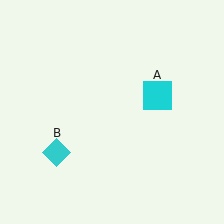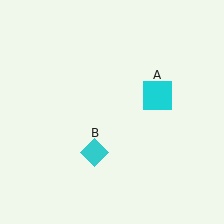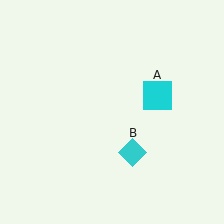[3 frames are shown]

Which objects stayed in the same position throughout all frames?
Cyan square (object A) remained stationary.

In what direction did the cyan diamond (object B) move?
The cyan diamond (object B) moved right.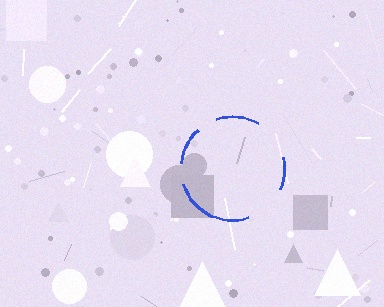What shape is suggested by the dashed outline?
The dashed outline suggests a circle.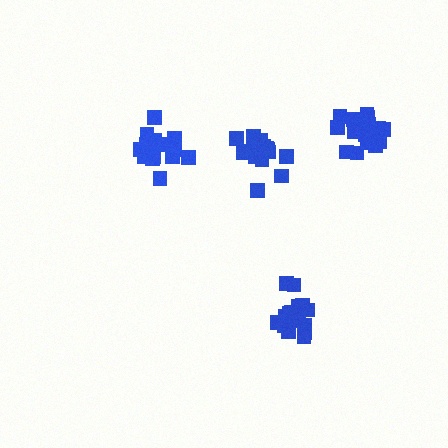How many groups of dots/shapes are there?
There are 4 groups.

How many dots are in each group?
Group 1: 16 dots, Group 2: 17 dots, Group 3: 19 dots, Group 4: 19 dots (71 total).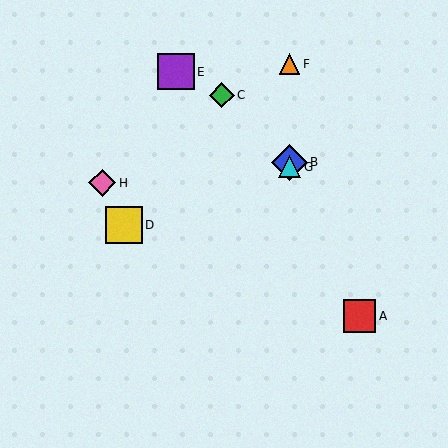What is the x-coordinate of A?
Object A is at x≈360.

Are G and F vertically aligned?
Yes, both are at x≈290.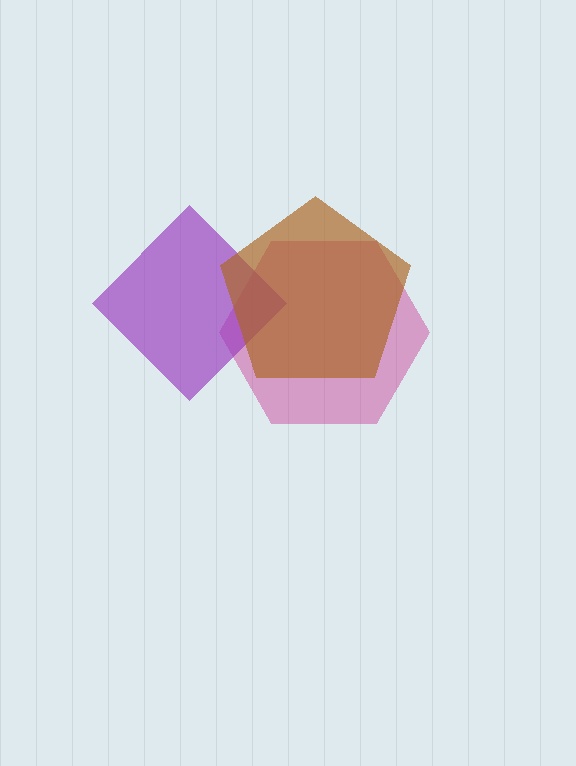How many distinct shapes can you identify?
There are 3 distinct shapes: a magenta hexagon, a purple diamond, a brown pentagon.